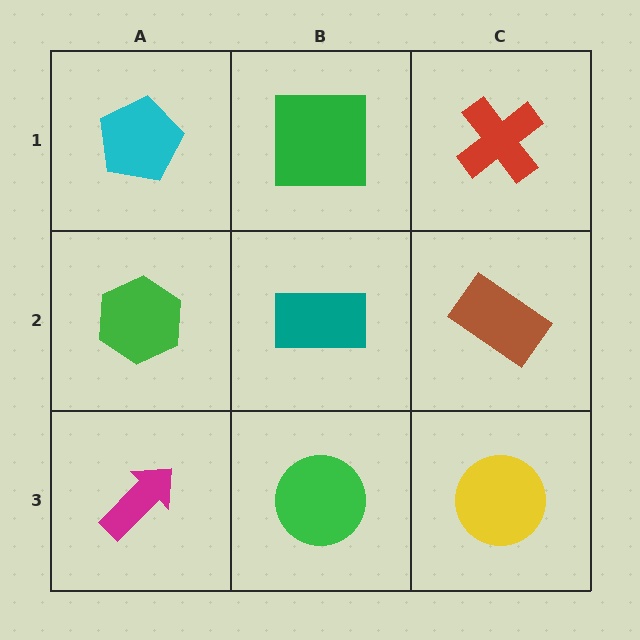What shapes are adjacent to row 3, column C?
A brown rectangle (row 2, column C), a green circle (row 3, column B).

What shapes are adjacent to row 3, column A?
A green hexagon (row 2, column A), a green circle (row 3, column B).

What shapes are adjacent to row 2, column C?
A red cross (row 1, column C), a yellow circle (row 3, column C), a teal rectangle (row 2, column B).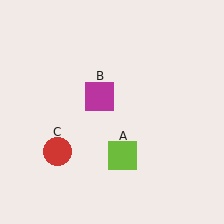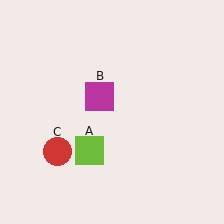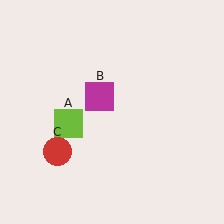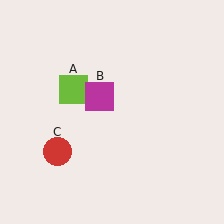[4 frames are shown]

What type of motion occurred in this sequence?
The lime square (object A) rotated clockwise around the center of the scene.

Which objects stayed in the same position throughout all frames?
Magenta square (object B) and red circle (object C) remained stationary.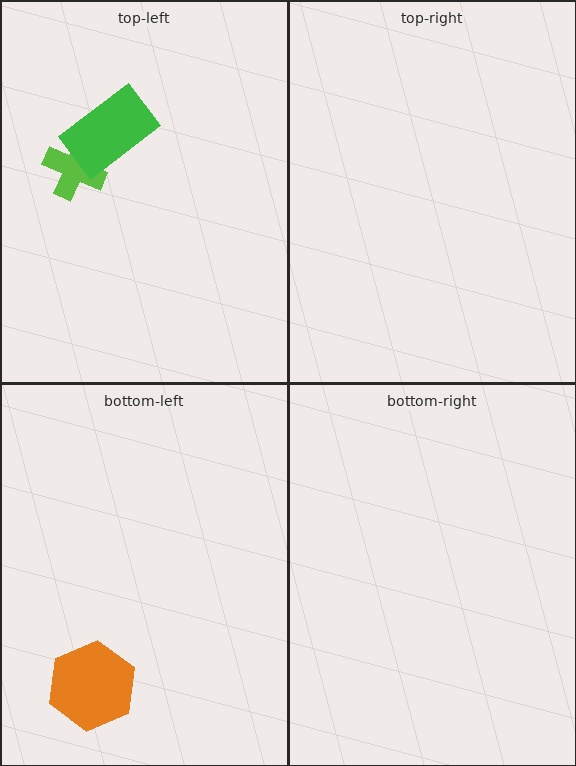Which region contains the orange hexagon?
The bottom-left region.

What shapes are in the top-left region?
The lime cross, the green rectangle.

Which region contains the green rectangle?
The top-left region.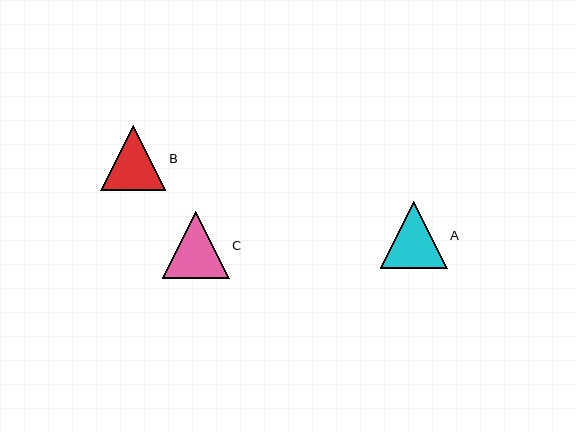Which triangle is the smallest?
Triangle B is the smallest with a size of approximately 65 pixels.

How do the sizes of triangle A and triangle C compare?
Triangle A and triangle C are approximately the same size.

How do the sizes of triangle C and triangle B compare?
Triangle C and triangle B are approximately the same size.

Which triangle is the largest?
Triangle A is the largest with a size of approximately 67 pixels.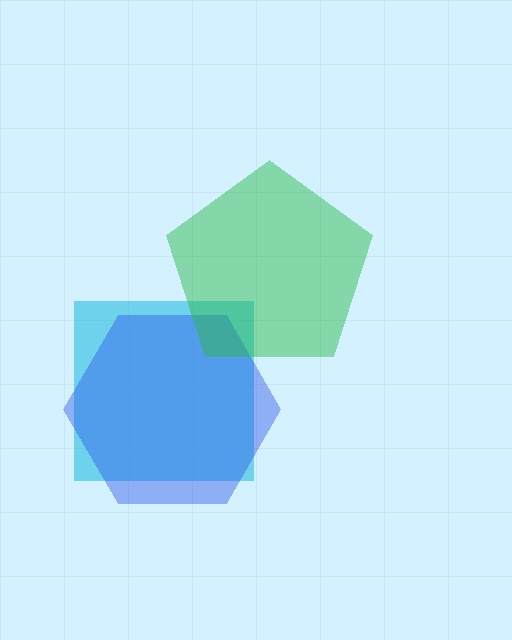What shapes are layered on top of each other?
The layered shapes are: a cyan square, a blue hexagon, a green pentagon.